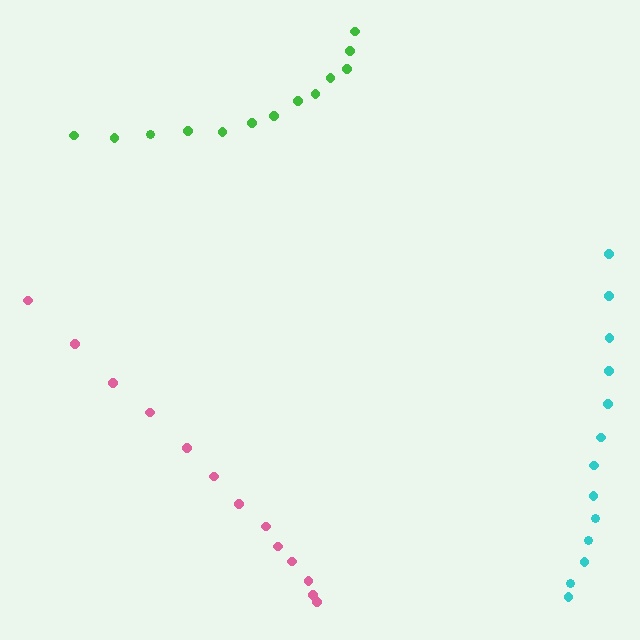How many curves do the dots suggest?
There are 3 distinct paths.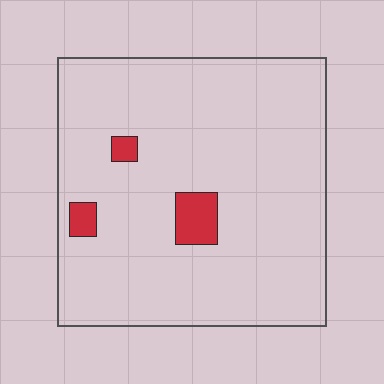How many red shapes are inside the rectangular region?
3.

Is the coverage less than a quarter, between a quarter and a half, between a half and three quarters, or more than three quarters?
Less than a quarter.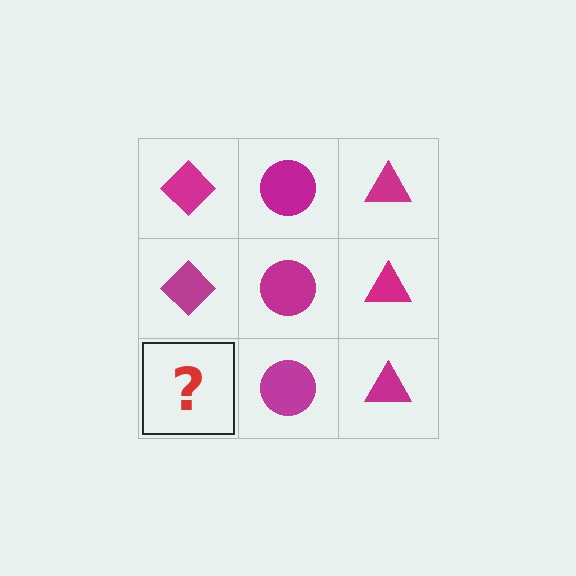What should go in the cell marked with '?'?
The missing cell should contain a magenta diamond.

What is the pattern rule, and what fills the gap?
The rule is that each column has a consistent shape. The gap should be filled with a magenta diamond.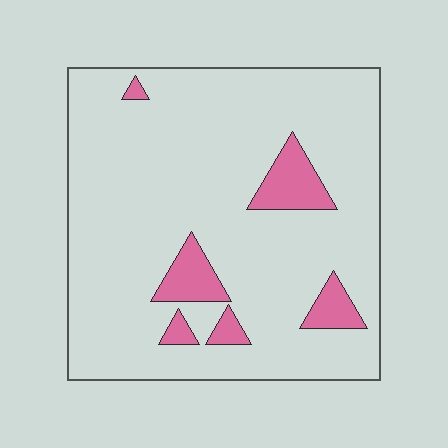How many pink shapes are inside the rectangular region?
6.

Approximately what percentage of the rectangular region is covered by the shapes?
Approximately 10%.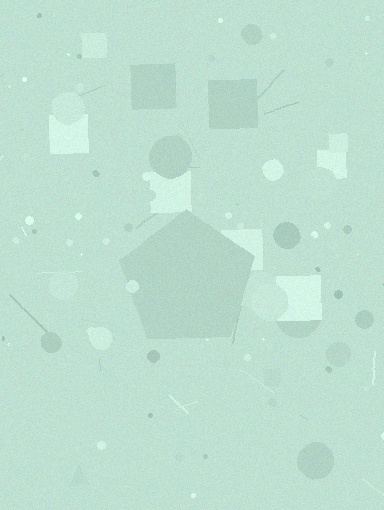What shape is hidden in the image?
A pentagon is hidden in the image.